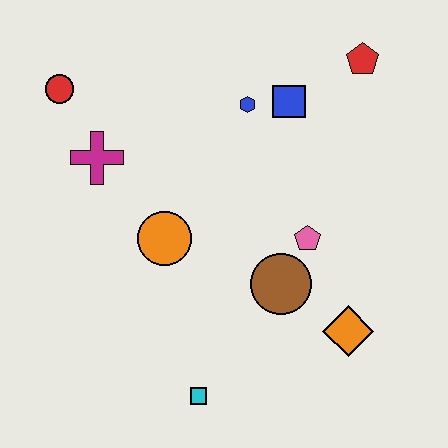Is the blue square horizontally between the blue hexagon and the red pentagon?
Yes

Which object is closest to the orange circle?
The magenta cross is closest to the orange circle.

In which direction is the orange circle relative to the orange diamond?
The orange circle is to the left of the orange diamond.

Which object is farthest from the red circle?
The orange diamond is farthest from the red circle.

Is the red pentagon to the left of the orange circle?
No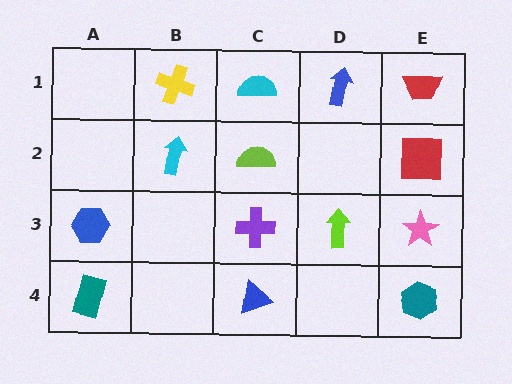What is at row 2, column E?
A red square.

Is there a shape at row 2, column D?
No, that cell is empty.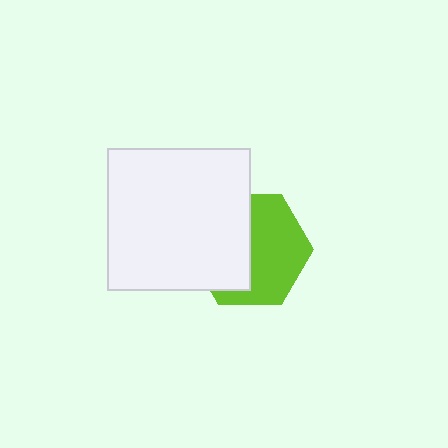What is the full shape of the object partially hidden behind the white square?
The partially hidden object is a lime hexagon.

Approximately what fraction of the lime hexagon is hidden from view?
Roughly 47% of the lime hexagon is hidden behind the white square.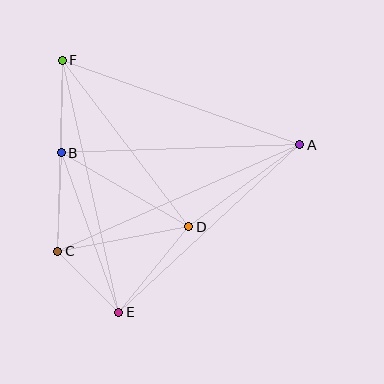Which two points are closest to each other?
Points C and E are closest to each other.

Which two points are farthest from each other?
Points A and C are farthest from each other.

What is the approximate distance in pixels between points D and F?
The distance between D and F is approximately 209 pixels.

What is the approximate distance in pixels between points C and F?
The distance between C and F is approximately 191 pixels.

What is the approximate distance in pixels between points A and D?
The distance between A and D is approximately 138 pixels.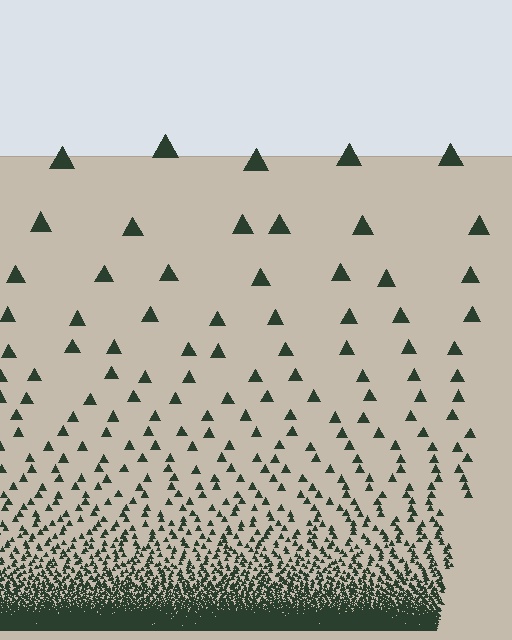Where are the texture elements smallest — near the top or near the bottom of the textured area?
Near the bottom.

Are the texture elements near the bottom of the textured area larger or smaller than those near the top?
Smaller. The gradient is inverted — elements near the bottom are smaller and denser.